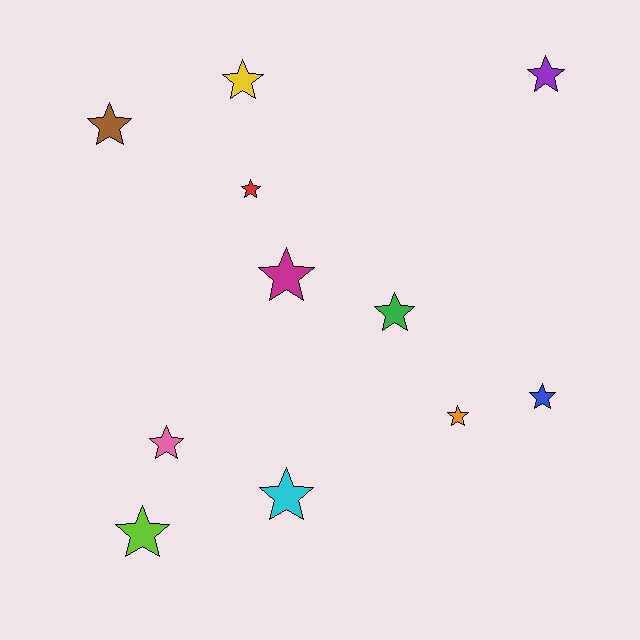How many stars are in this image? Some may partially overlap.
There are 11 stars.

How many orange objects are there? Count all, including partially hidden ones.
There is 1 orange object.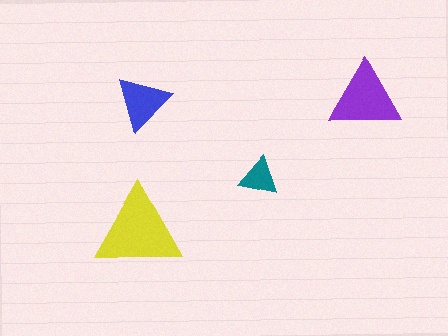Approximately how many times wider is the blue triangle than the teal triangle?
About 1.5 times wider.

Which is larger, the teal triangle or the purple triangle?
The purple one.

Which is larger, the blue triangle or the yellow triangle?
The yellow one.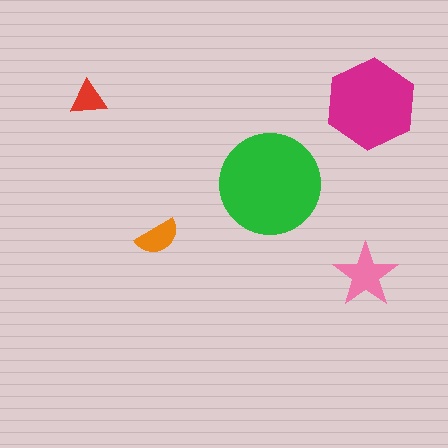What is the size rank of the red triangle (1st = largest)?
5th.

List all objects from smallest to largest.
The red triangle, the orange semicircle, the pink star, the magenta hexagon, the green circle.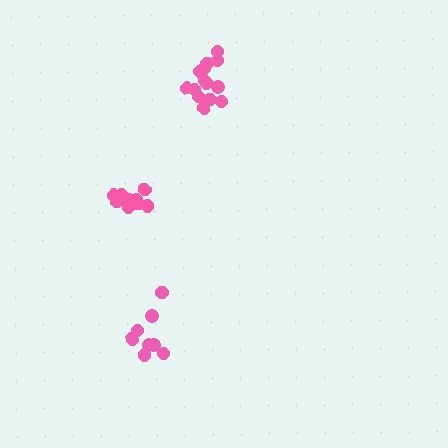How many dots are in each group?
Group 1: 9 dots, Group 2: 8 dots, Group 3: 14 dots (31 total).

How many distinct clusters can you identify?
There are 3 distinct clusters.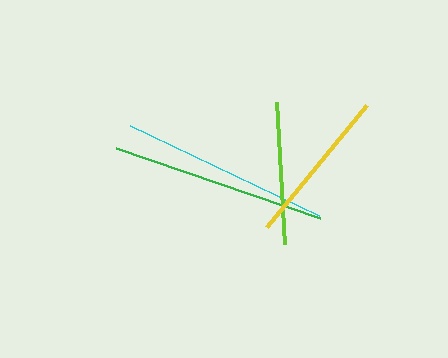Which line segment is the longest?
The green line is the longest at approximately 215 pixels.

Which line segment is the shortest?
The lime line is the shortest at approximately 142 pixels.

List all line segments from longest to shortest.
From longest to shortest: green, cyan, yellow, lime.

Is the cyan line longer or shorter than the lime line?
The cyan line is longer than the lime line.